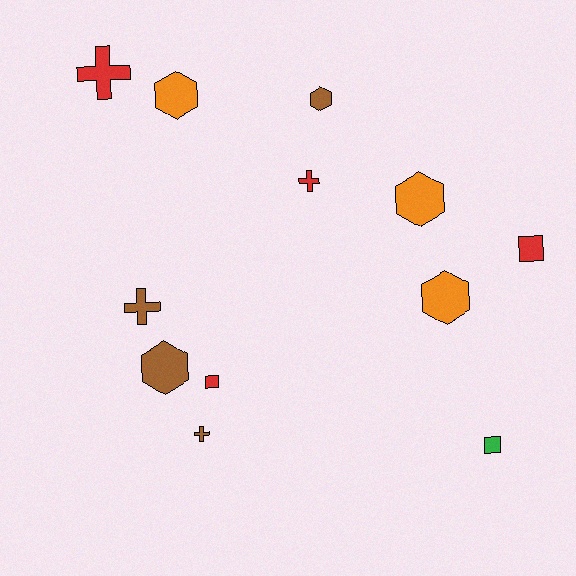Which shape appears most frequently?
Hexagon, with 5 objects.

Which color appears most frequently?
Brown, with 4 objects.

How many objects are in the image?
There are 12 objects.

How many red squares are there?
There are 2 red squares.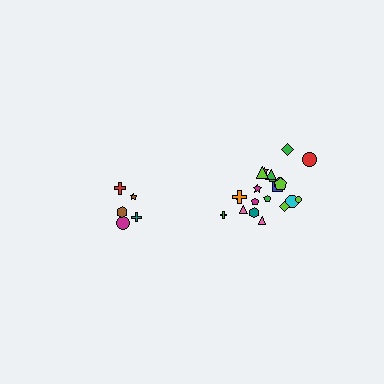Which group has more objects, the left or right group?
The right group.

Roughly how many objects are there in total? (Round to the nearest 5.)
Roughly 25 objects in total.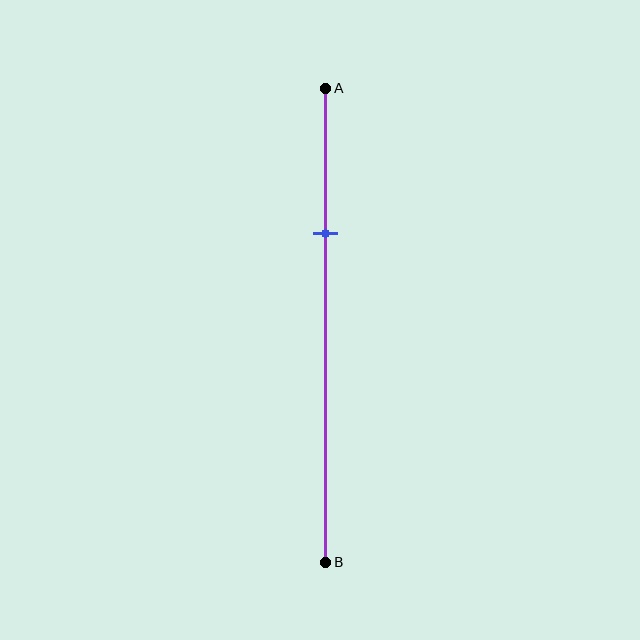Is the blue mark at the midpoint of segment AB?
No, the mark is at about 30% from A, not at the 50% midpoint.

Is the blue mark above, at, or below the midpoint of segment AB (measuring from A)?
The blue mark is above the midpoint of segment AB.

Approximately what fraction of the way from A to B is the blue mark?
The blue mark is approximately 30% of the way from A to B.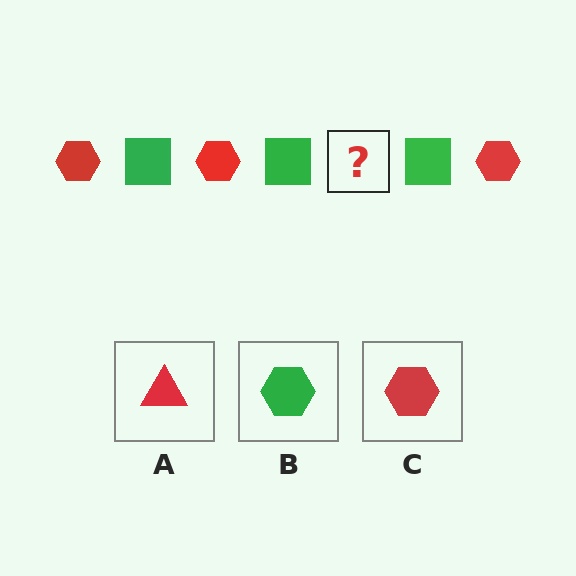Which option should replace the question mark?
Option C.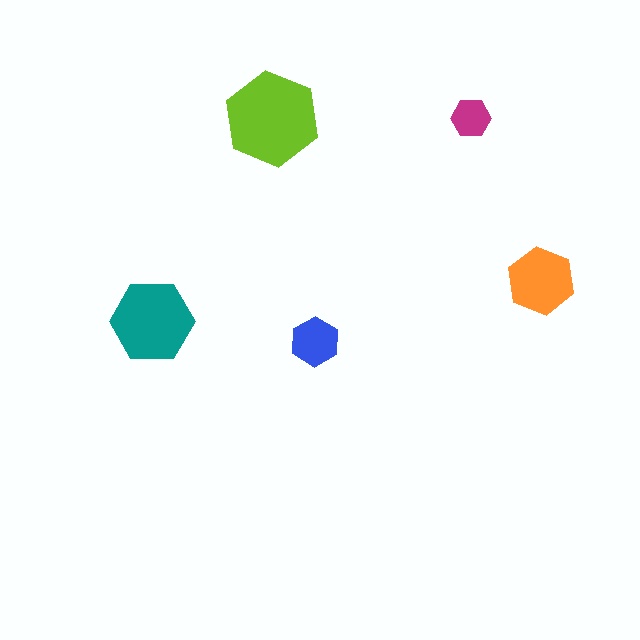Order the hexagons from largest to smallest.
the lime one, the teal one, the orange one, the blue one, the magenta one.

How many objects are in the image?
There are 5 objects in the image.